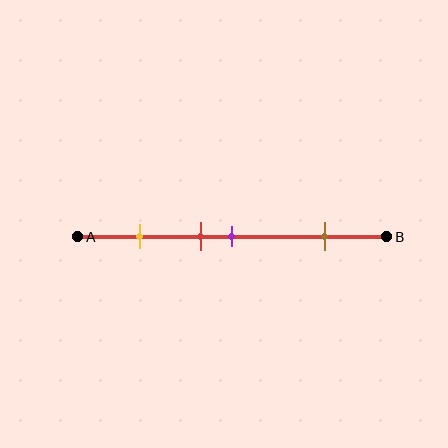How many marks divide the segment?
There are 4 marks dividing the segment.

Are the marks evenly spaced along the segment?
No, the marks are not evenly spaced.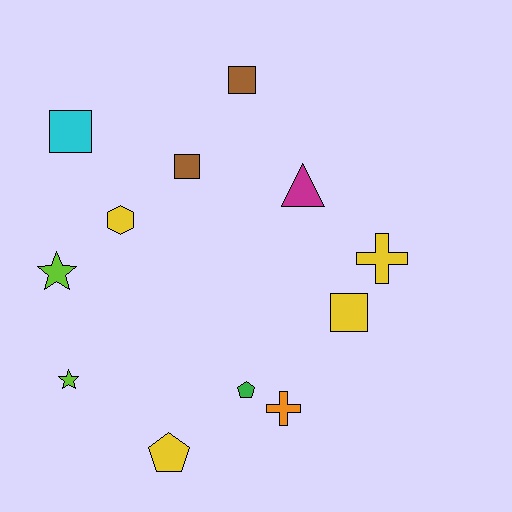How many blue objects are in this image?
There are no blue objects.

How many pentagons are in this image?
There are 2 pentagons.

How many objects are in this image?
There are 12 objects.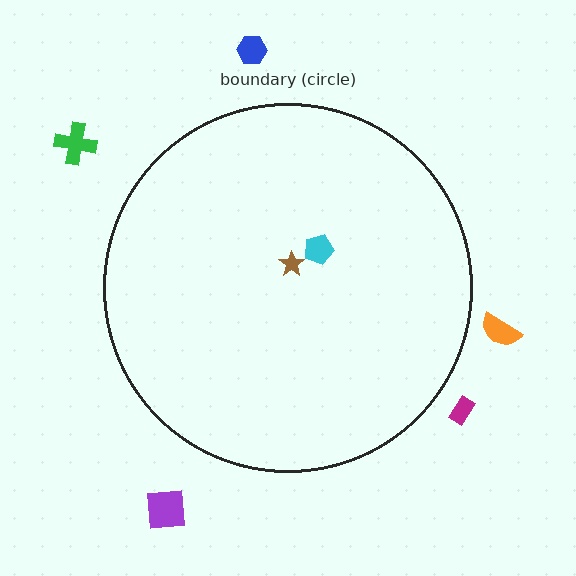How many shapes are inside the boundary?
2 inside, 5 outside.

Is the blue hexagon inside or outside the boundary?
Outside.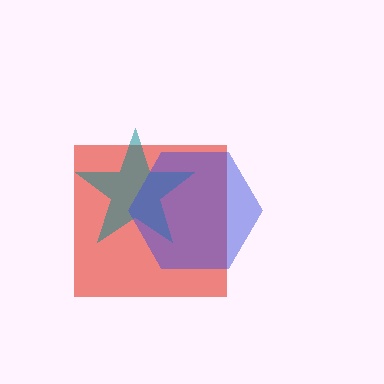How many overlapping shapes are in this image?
There are 3 overlapping shapes in the image.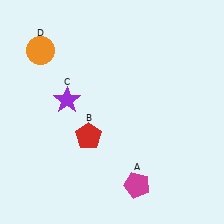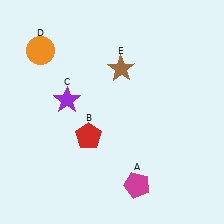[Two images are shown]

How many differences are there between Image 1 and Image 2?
There is 1 difference between the two images.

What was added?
A brown star (E) was added in Image 2.